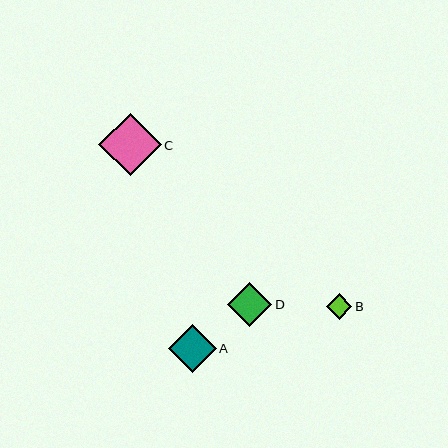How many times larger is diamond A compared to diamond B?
Diamond A is approximately 1.9 times the size of diamond B.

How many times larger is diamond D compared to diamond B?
Diamond D is approximately 1.7 times the size of diamond B.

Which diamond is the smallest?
Diamond B is the smallest with a size of approximately 26 pixels.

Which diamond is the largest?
Diamond C is the largest with a size of approximately 63 pixels.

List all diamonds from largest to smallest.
From largest to smallest: C, A, D, B.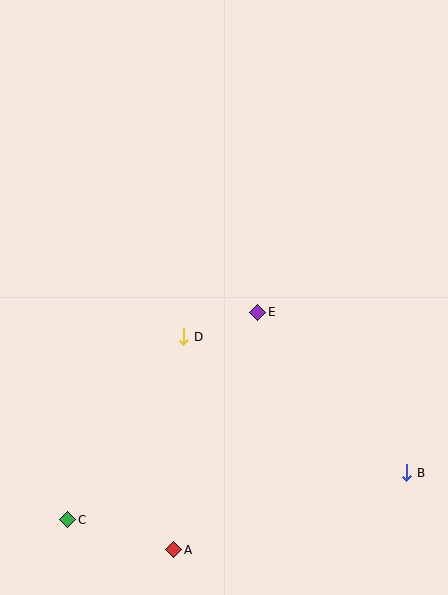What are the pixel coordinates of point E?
Point E is at (258, 312).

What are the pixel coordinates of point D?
Point D is at (184, 337).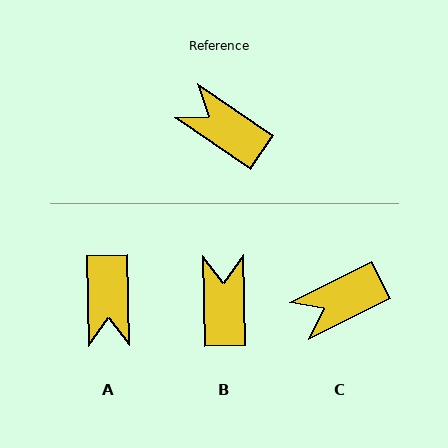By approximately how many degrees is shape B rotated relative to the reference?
Approximately 54 degrees clockwise.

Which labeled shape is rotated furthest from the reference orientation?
A, about 126 degrees away.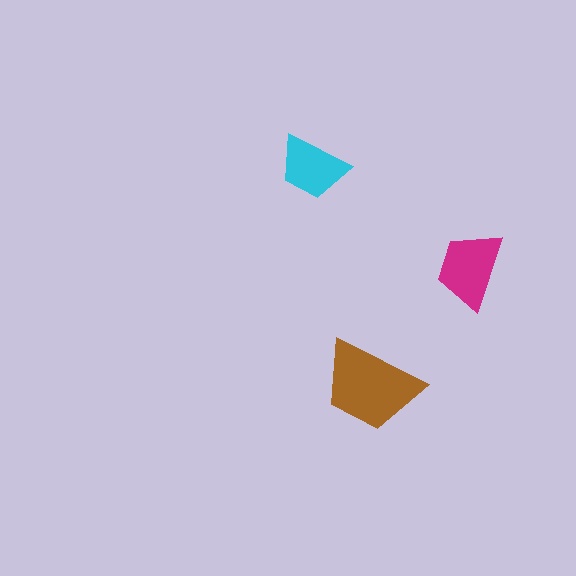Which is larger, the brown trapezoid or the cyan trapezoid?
The brown one.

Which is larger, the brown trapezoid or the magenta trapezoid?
The brown one.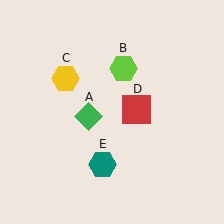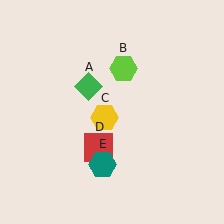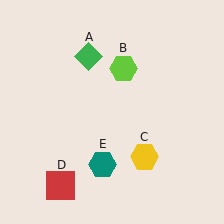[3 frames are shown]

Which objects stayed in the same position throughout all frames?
Lime hexagon (object B) and teal hexagon (object E) remained stationary.